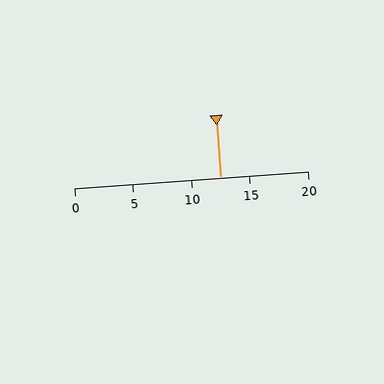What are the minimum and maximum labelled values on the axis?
The axis runs from 0 to 20.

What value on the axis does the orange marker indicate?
The marker indicates approximately 12.5.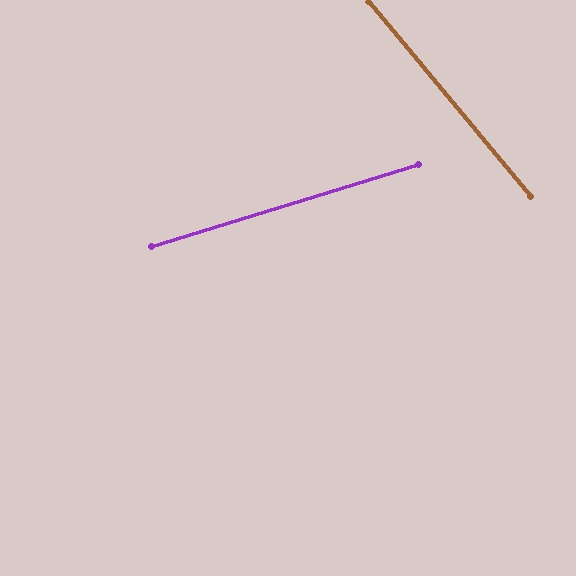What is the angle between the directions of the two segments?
Approximately 67 degrees.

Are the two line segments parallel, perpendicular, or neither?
Neither parallel nor perpendicular — they differ by about 67°.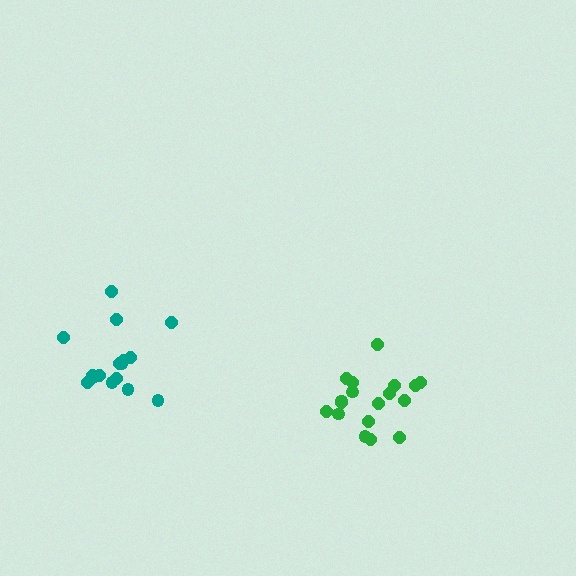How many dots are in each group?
Group 1: 18 dots, Group 2: 16 dots (34 total).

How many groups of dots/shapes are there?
There are 2 groups.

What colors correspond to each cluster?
The clusters are colored: green, teal.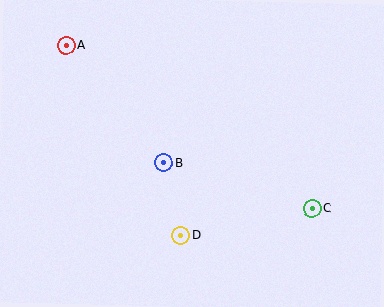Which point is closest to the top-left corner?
Point A is closest to the top-left corner.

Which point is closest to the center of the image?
Point B at (163, 163) is closest to the center.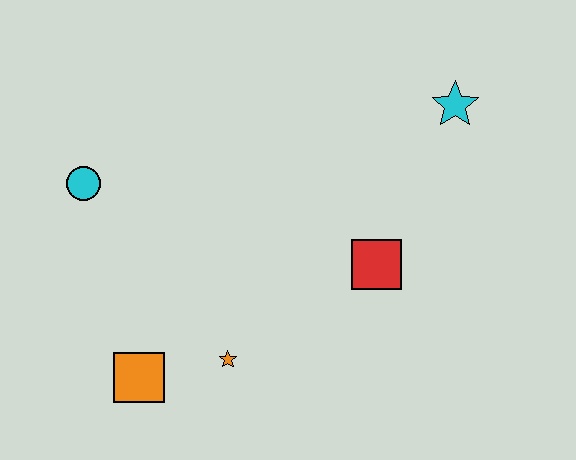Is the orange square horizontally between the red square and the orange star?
No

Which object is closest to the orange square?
The orange star is closest to the orange square.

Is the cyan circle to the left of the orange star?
Yes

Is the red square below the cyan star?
Yes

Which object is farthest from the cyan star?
The orange square is farthest from the cyan star.